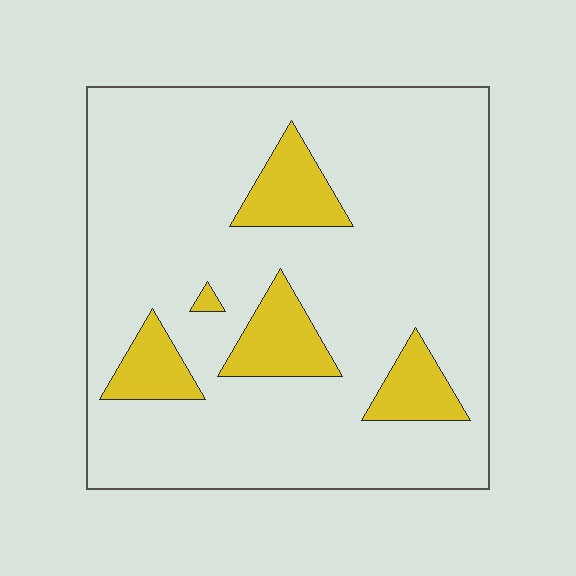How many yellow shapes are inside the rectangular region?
5.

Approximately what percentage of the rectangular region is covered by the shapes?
Approximately 15%.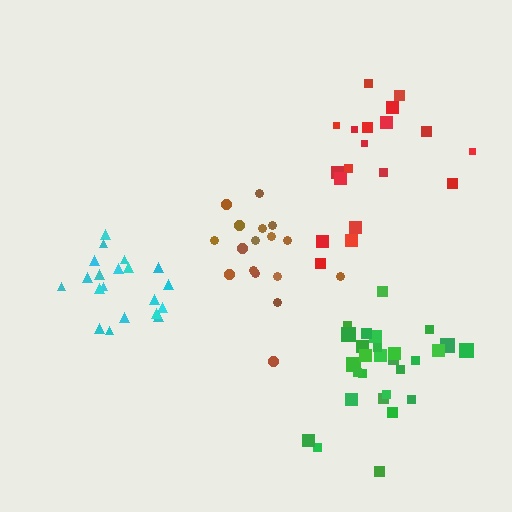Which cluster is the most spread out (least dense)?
Red.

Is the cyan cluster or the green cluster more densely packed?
Cyan.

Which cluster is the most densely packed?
Cyan.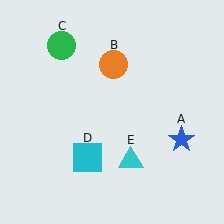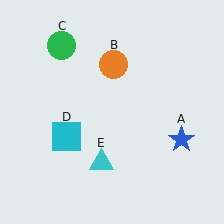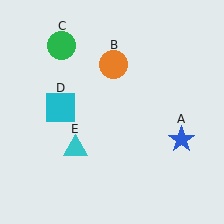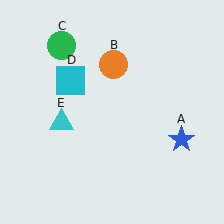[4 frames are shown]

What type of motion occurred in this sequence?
The cyan square (object D), cyan triangle (object E) rotated clockwise around the center of the scene.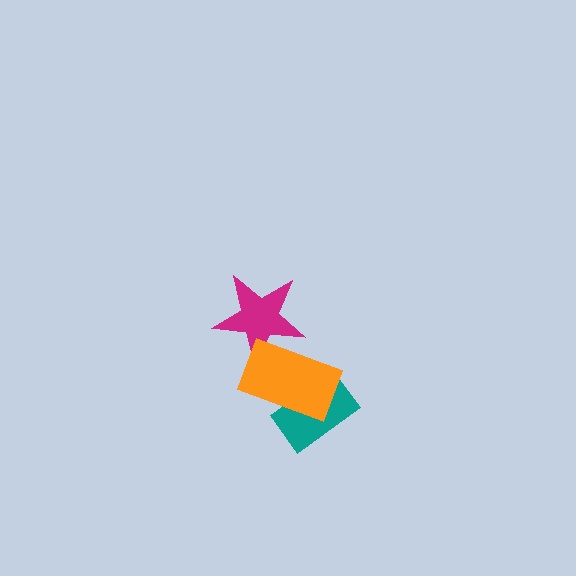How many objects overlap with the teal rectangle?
1 object overlaps with the teal rectangle.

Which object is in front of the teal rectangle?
The orange rectangle is in front of the teal rectangle.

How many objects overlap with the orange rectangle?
2 objects overlap with the orange rectangle.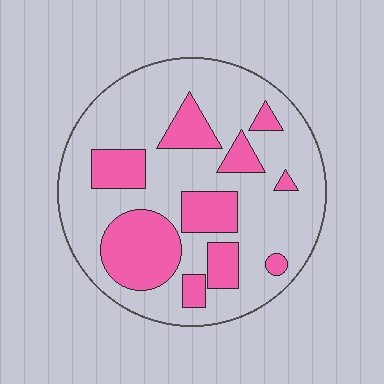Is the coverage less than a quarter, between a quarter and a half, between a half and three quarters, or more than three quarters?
Between a quarter and a half.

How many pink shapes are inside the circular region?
10.